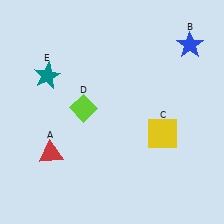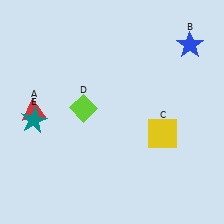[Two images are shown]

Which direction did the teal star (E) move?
The teal star (E) moved down.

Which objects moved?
The objects that moved are: the red triangle (A), the teal star (E).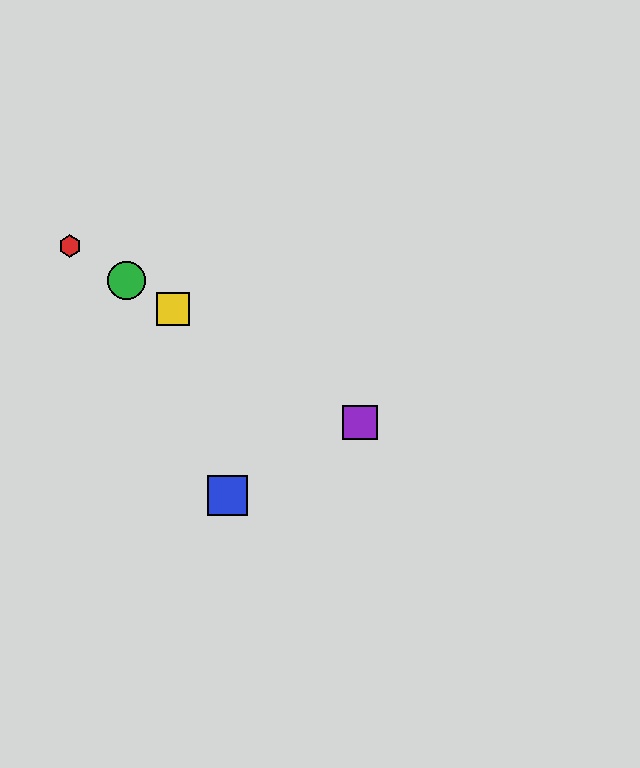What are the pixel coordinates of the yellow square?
The yellow square is at (173, 309).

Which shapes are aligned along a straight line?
The red hexagon, the green circle, the yellow square, the purple square are aligned along a straight line.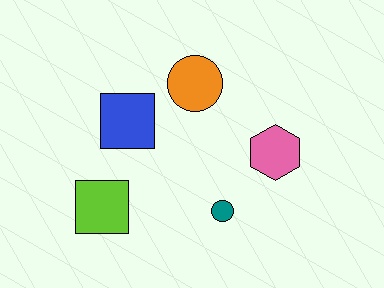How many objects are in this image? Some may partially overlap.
There are 5 objects.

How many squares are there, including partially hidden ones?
There are 2 squares.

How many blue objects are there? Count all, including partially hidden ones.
There is 1 blue object.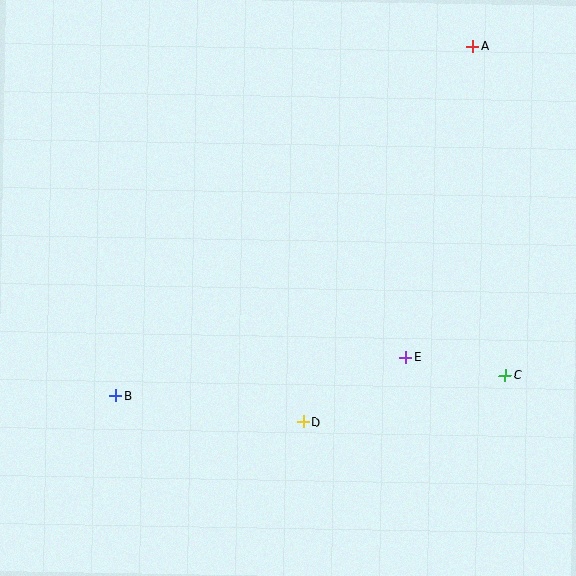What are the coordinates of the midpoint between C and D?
The midpoint between C and D is at (404, 399).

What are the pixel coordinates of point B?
Point B is at (116, 396).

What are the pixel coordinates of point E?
Point E is at (406, 357).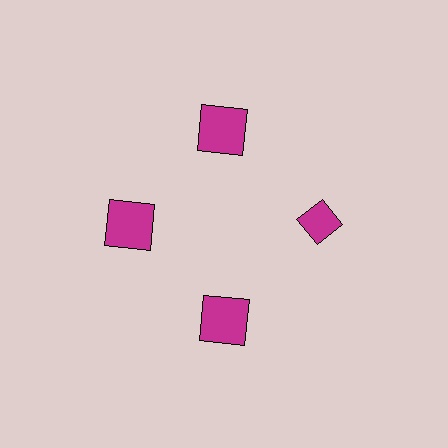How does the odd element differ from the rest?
It has a different shape: diamond instead of square.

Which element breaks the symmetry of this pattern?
The magenta diamond at roughly the 3 o'clock position breaks the symmetry. All other shapes are magenta squares.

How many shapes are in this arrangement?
There are 4 shapes arranged in a ring pattern.